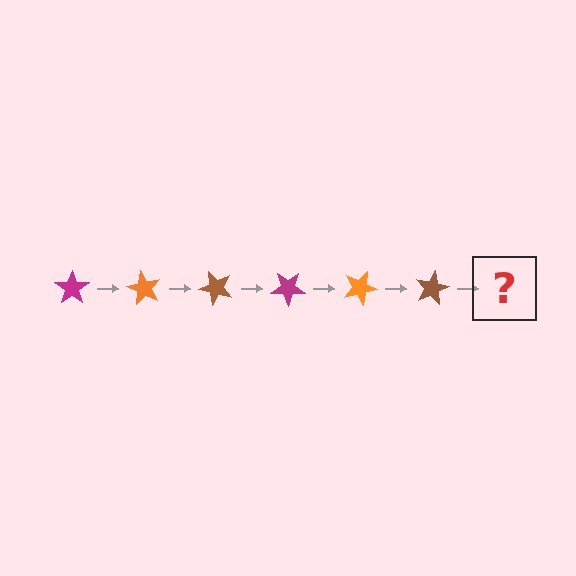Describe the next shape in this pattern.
It should be a magenta star, rotated 360 degrees from the start.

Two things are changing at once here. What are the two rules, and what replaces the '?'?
The two rules are that it rotates 60 degrees each step and the color cycles through magenta, orange, and brown. The '?' should be a magenta star, rotated 360 degrees from the start.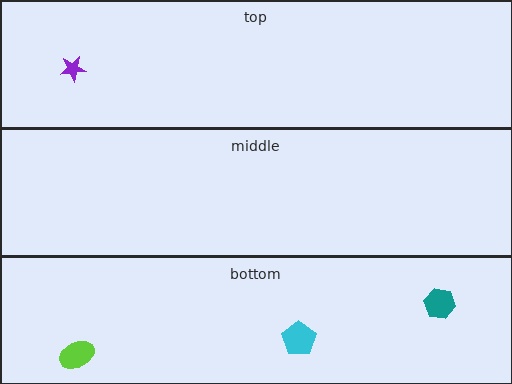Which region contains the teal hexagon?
The bottom region.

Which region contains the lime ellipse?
The bottom region.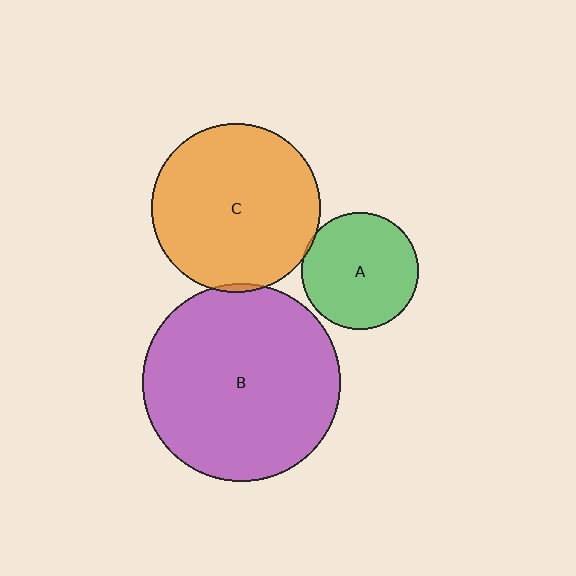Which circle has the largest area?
Circle B (purple).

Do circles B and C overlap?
Yes.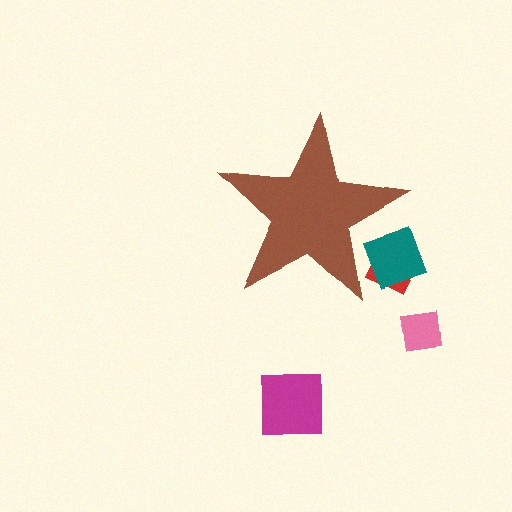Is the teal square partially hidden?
Yes, the teal square is partially hidden behind the brown star.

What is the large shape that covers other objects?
A brown star.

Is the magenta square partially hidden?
No, the magenta square is fully visible.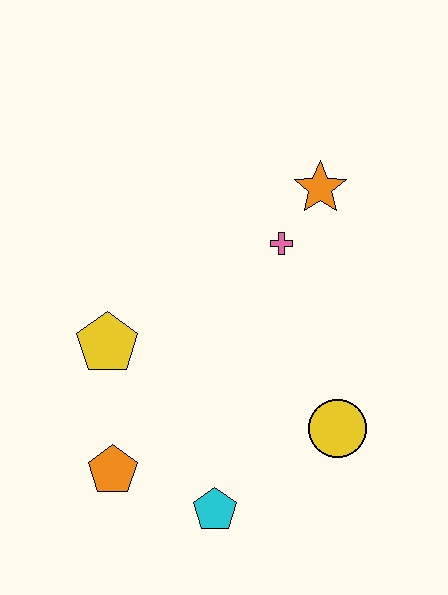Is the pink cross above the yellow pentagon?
Yes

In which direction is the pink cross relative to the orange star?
The pink cross is below the orange star.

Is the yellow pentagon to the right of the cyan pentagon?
No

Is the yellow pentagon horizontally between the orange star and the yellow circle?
No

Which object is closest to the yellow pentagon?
The orange pentagon is closest to the yellow pentagon.